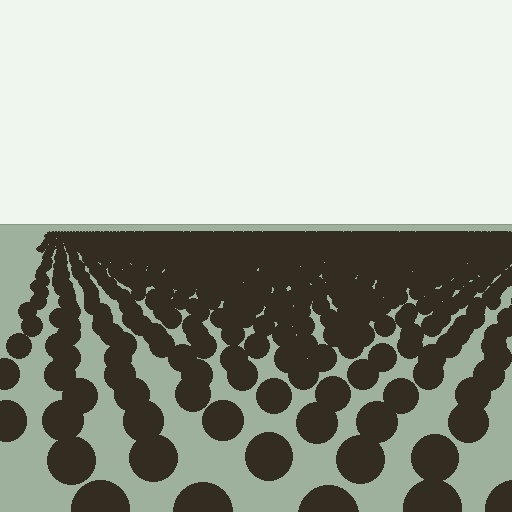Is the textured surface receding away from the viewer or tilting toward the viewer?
The surface is receding away from the viewer. Texture elements get smaller and denser toward the top.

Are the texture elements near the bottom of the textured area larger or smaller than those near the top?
Larger. Near the bottom, elements are closer to the viewer and appear at a bigger on-screen size.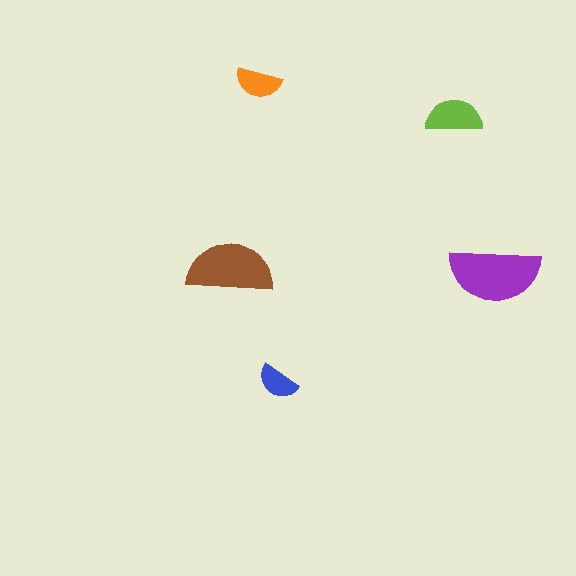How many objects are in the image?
There are 5 objects in the image.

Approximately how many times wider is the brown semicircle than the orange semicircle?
About 2 times wider.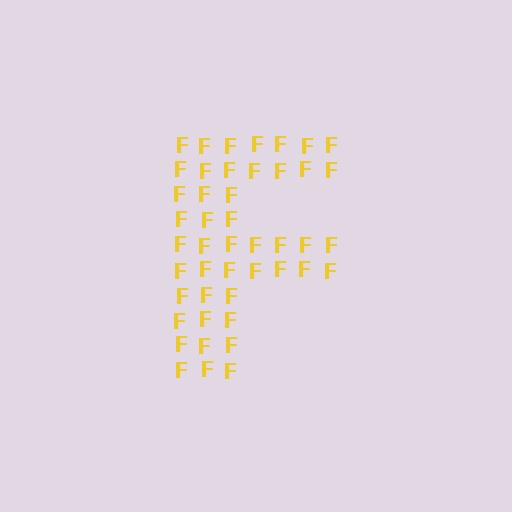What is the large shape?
The large shape is the letter F.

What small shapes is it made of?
It is made of small letter F's.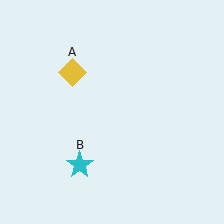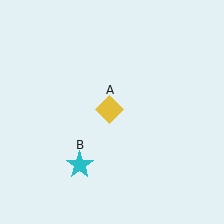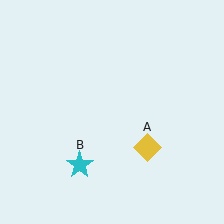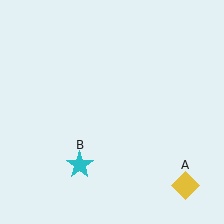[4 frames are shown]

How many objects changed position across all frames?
1 object changed position: yellow diamond (object A).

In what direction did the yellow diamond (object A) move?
The yellow diamond (object A) moved down and to the right.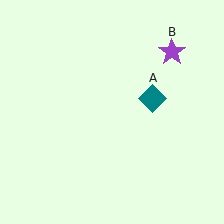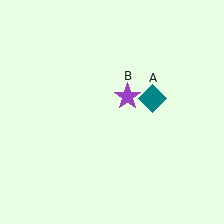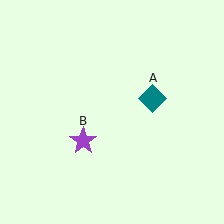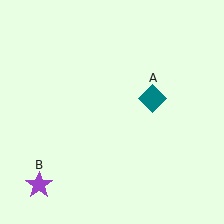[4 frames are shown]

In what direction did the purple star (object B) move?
The purple star (object B) moved down and to the left.